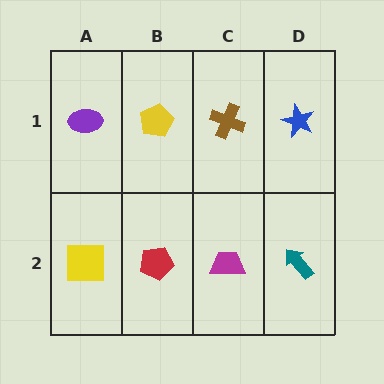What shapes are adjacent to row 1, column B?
A red pentagon (row 2, column B), a purple ellipse (row 1, column A), a brown cross (row 1, column C).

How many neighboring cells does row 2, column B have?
3.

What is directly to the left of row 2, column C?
A red pentagon.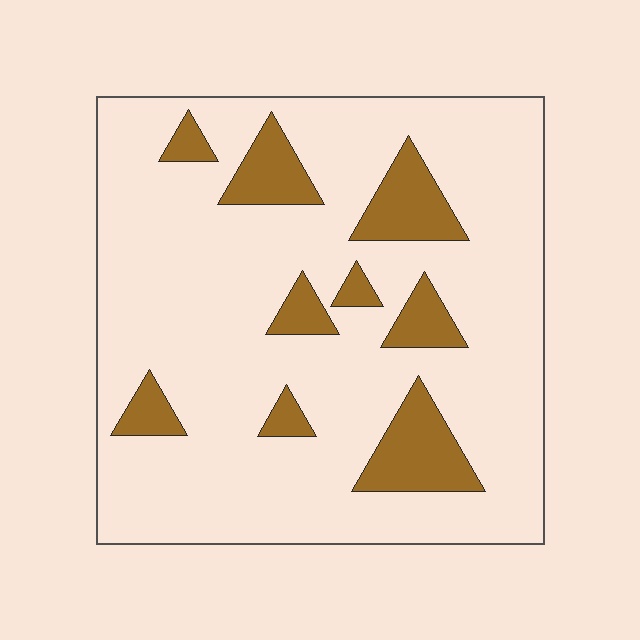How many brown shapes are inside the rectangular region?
9.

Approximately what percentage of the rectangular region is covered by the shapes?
Approximately 15%.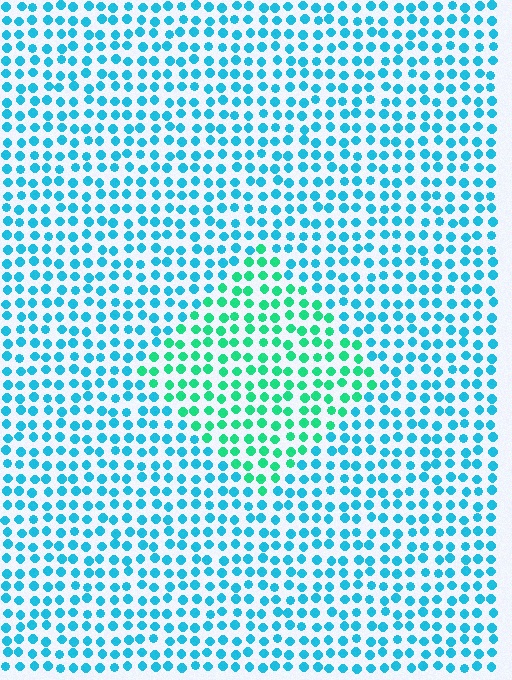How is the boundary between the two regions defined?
The boundary is defined purely by a slight shift in hue (about 39 degrees). Spacing, size, and orientation are identical on both sides.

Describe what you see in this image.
The image is filled with small cyan elements in a uniform arrangement. A diamond-shaped region is visible where the elements are tinted to a slightly different hue, forming a subtle color boundary.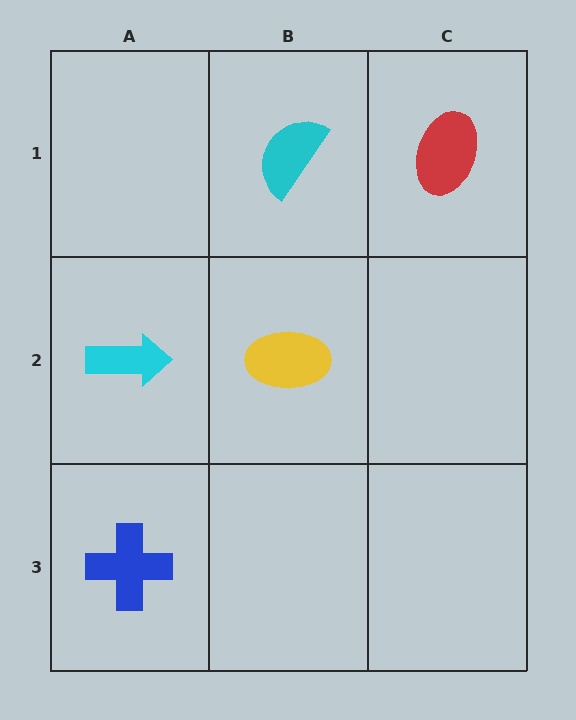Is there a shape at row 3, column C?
No, that cell is empty.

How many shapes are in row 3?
1 shape.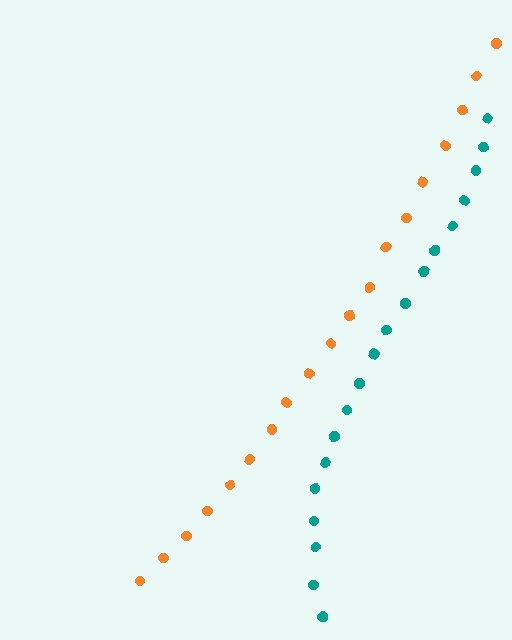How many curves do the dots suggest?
There are 2 distinct paths.